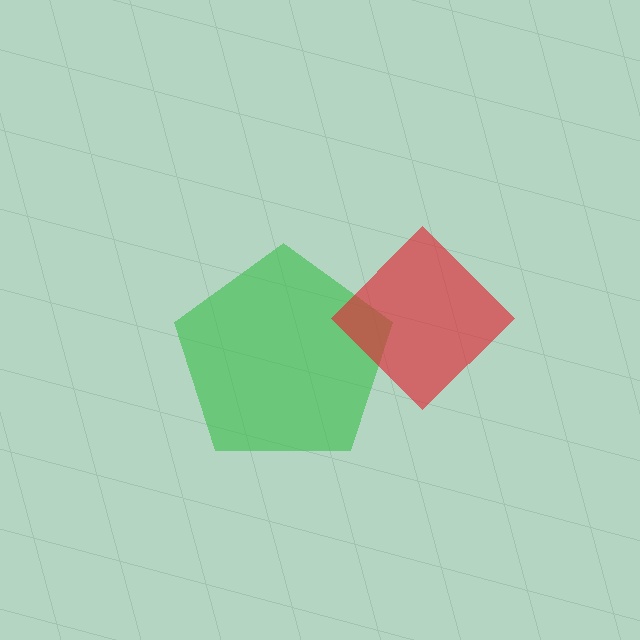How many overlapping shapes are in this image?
There are 2 overlapping shapes in the image.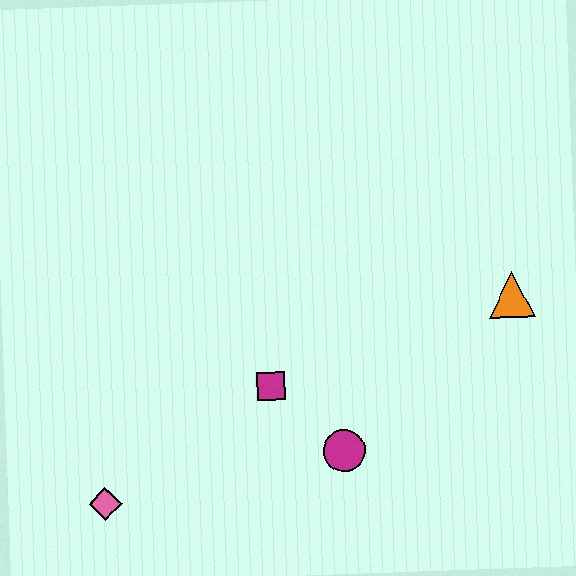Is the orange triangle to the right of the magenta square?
Yes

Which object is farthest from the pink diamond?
The orange triangle is farthest from the pink diamond.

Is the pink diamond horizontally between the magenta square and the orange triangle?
No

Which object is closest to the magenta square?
The magenta circle is closest to the magenta square.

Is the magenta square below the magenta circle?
No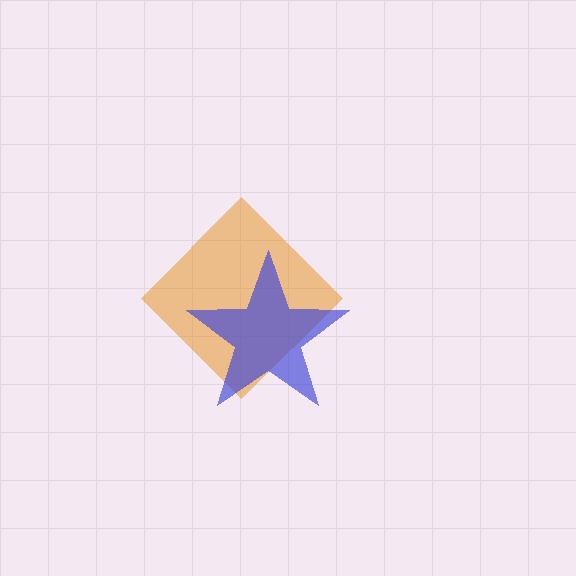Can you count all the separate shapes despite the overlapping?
Yes, there are 2 separate shapes.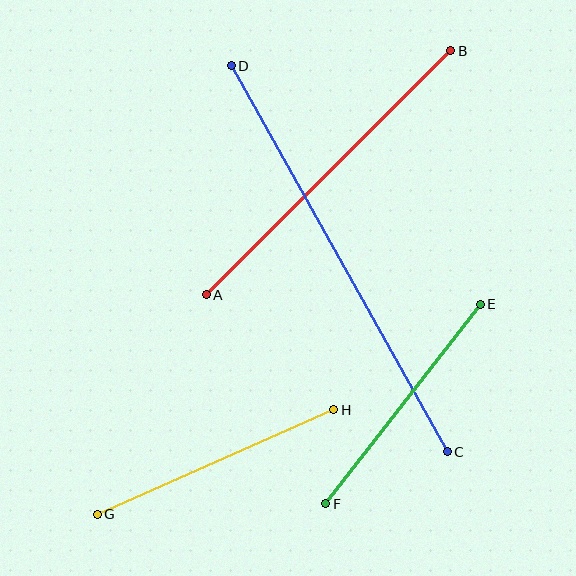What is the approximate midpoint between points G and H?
The midpoint is at approximately (216, 462) pixels.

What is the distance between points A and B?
The distance is approximately 345 pixels.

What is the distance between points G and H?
The distance is approximately 259 pixels.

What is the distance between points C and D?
The distance is approximately 443 pixels.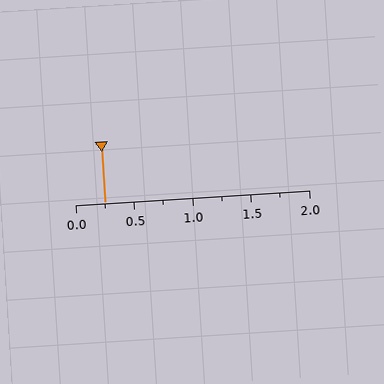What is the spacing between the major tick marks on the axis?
The major ticks are spaced 0.5 apart.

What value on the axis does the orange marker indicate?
The marker indicates approximately 0.25.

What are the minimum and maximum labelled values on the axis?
The axis runs from 0.0 to 2.0.